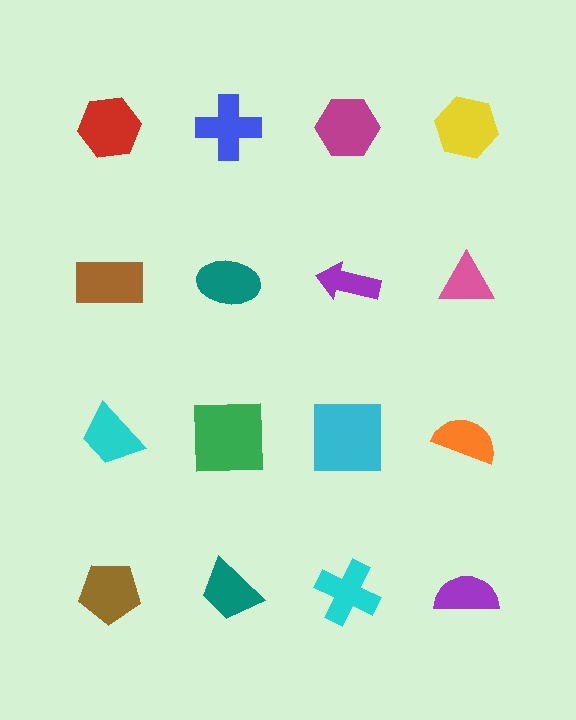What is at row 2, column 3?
A purple arrow.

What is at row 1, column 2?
A blue cross.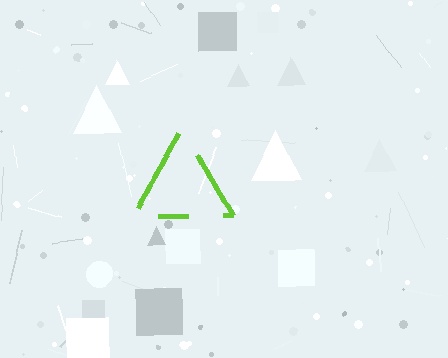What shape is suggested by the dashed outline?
The dashed outline suggests a triangle.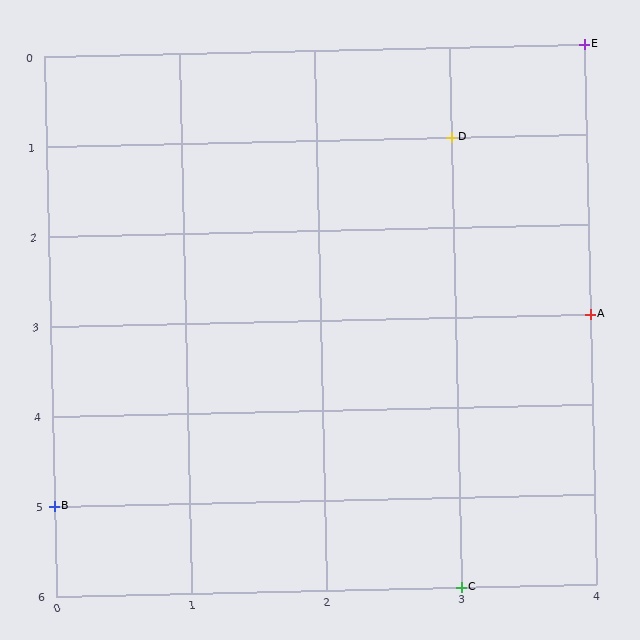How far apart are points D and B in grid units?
Points D and B are 3 columns and 4 rows apart (about 5.0 grid units diagonally).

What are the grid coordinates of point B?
Point B is at grid coordinates (0, 5).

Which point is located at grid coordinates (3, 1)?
Point D is at (3, 1).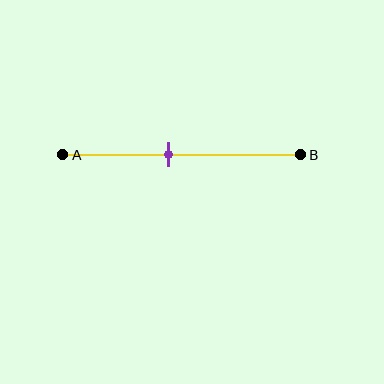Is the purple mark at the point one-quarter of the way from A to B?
No, the mark is at about 45% from A, not at the 25% one-quarter point.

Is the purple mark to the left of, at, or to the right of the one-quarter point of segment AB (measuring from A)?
The purple mark is to the right of the one-quarter point of segment AB.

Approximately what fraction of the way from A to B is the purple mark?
The purple mark is approximately 45% of the way from A to B.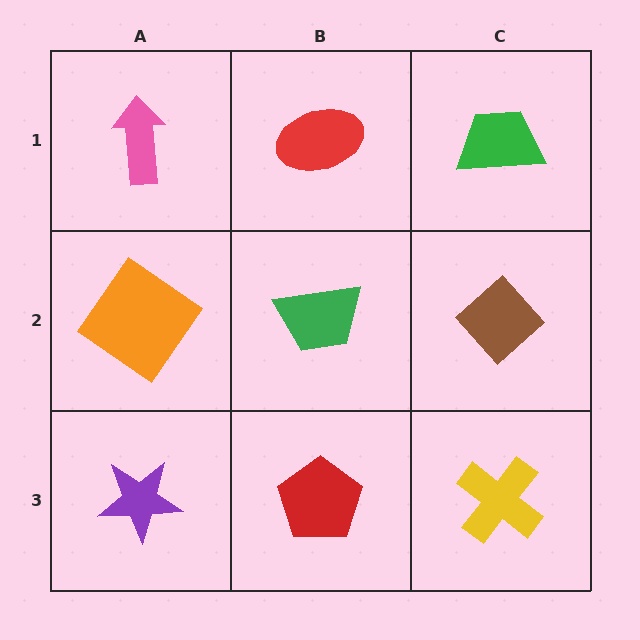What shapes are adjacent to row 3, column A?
An orange diamond (row 2, column A), a red pentagon (row 3, column B).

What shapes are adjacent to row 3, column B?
A green trapezoid (row 2, column B), a purple star (row 3, column A), a yellow cross (row 3, column C).